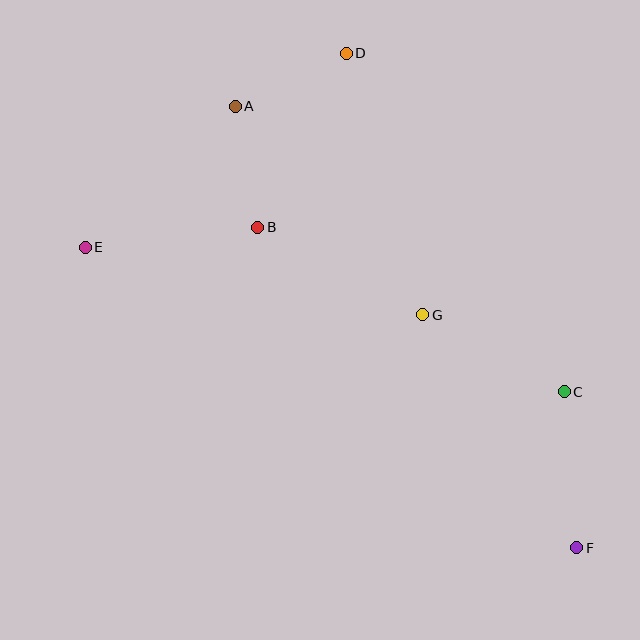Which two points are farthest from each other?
Points E and F are farthest from each other.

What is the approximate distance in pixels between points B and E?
The distance between B and E is approximately 174 pixels.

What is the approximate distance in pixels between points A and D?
The distance between A and D is approximately 123 pixels.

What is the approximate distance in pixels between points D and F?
The distance between D and F is approximately 545 pixels.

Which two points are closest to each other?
Points A and B are closest to each other.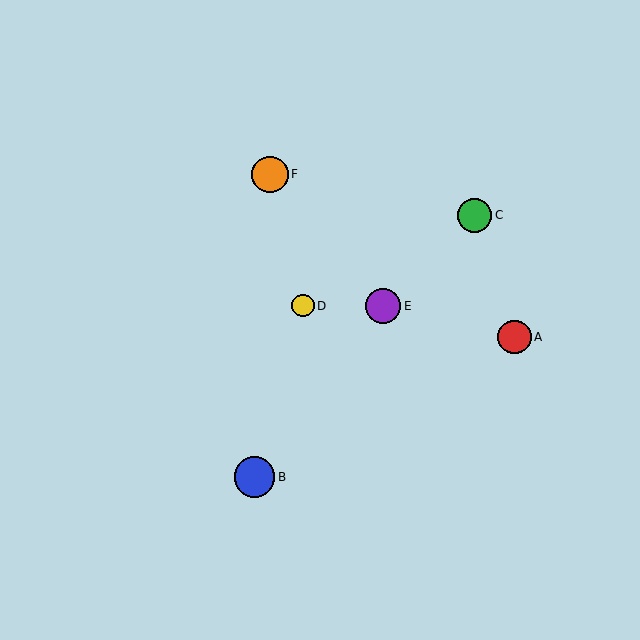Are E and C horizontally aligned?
No, E is at y≈306 and C is at y≈215.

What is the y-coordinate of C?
Object C is at y≈215.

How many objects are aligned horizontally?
2 objects (D, E) are aligned horizontally.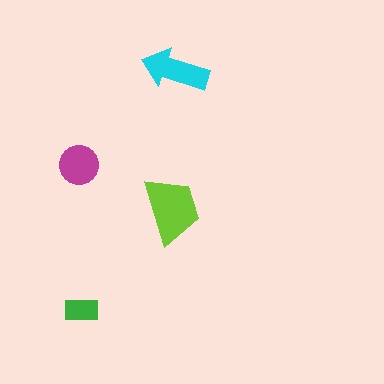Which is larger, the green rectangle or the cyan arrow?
The cyan arrow.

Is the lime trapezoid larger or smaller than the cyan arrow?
Larger.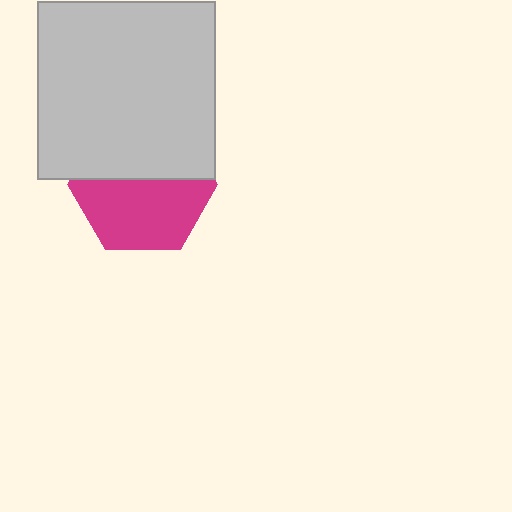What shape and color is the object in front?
The object in front is a light gray square.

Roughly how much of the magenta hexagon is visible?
About half of it is visible (roughly 55%).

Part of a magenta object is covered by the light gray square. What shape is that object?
It is a hexagon.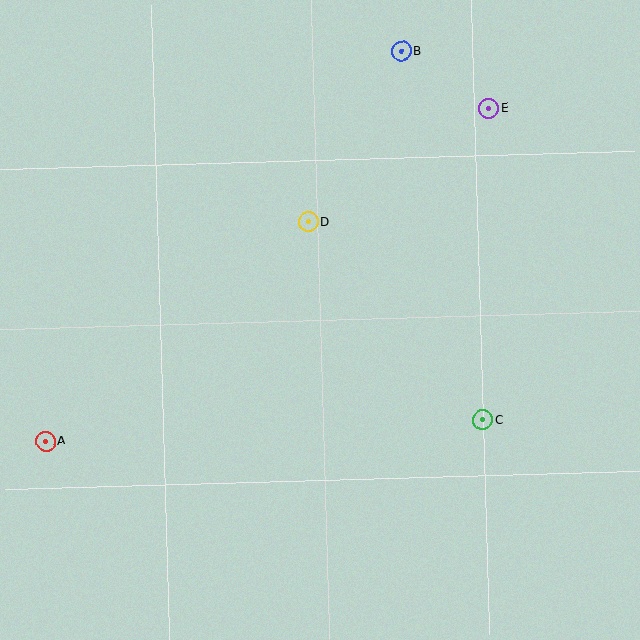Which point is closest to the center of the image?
Point D at (308, 222) is closest to the center.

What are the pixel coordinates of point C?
Point C is at (483, 420).